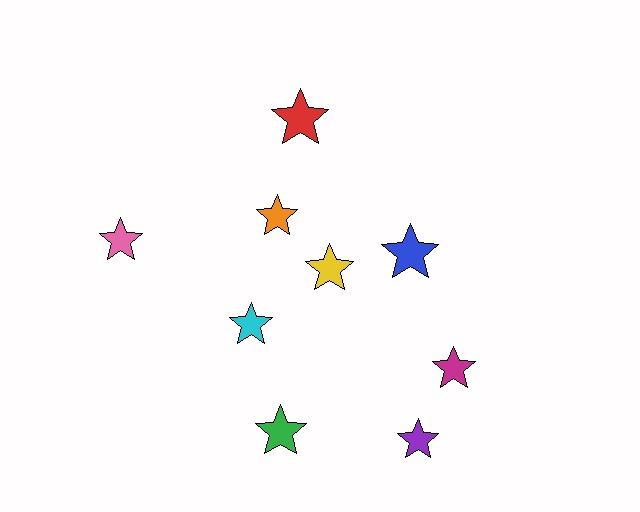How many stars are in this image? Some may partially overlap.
There are 9 stars.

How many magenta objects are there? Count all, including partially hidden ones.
There is 1 magenta object.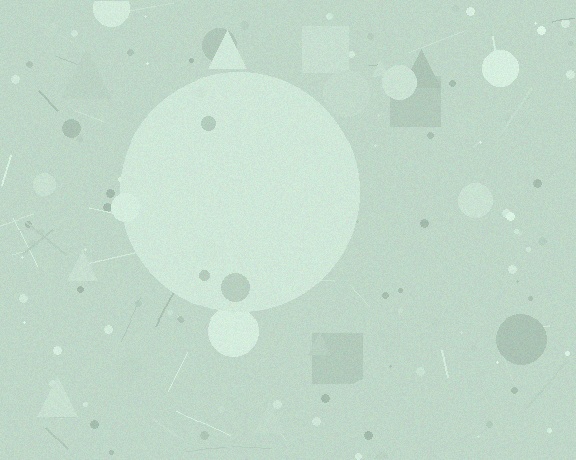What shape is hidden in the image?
A circle is hidden in the image.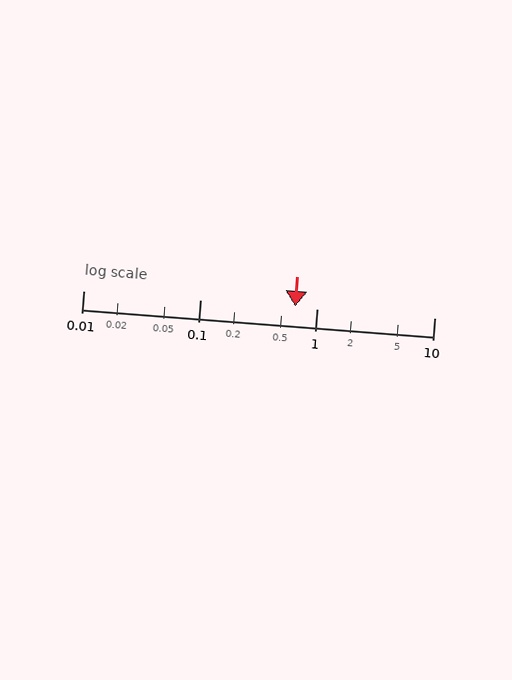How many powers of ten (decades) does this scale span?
The scale spans 3 decades, from 0.01 to 10.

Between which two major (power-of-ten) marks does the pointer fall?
The pointer is between 0.1 and 1.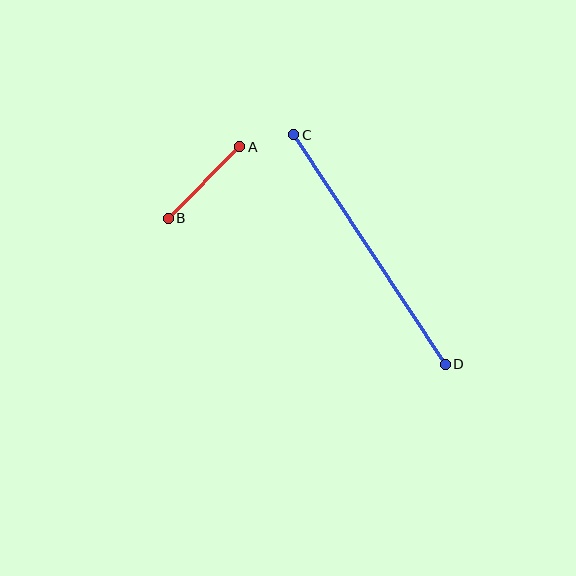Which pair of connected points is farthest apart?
Points C and D are farthest apart.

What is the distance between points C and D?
The distance is approximately 275 pixels.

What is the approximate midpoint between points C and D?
The midpoint is at approximately (369, 249) pixels.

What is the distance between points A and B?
The distance is approximately 101 pixels.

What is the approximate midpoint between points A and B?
The midpoint is at approximately (204, 182) pixels.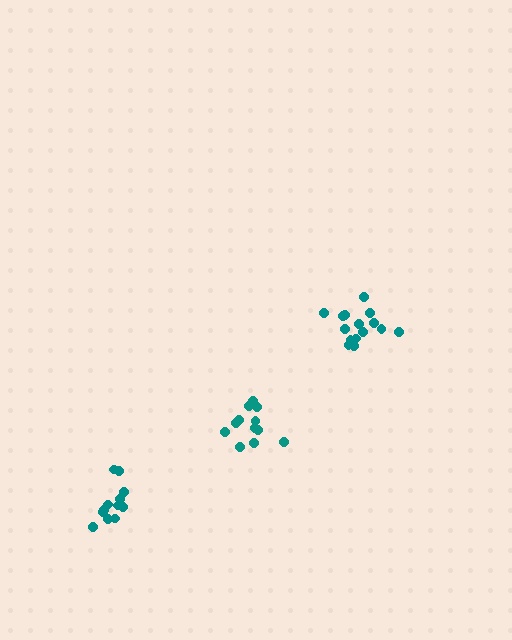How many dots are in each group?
Group 1: 13 dots, Group 2: 15 dots, Group 3: 13 dots (41 total).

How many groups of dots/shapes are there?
There are 3 groups.